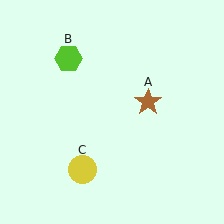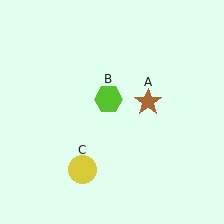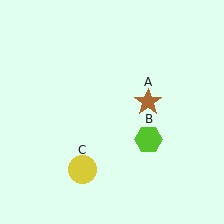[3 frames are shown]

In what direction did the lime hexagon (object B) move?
The lime hexagon (object B) moved down and to the right.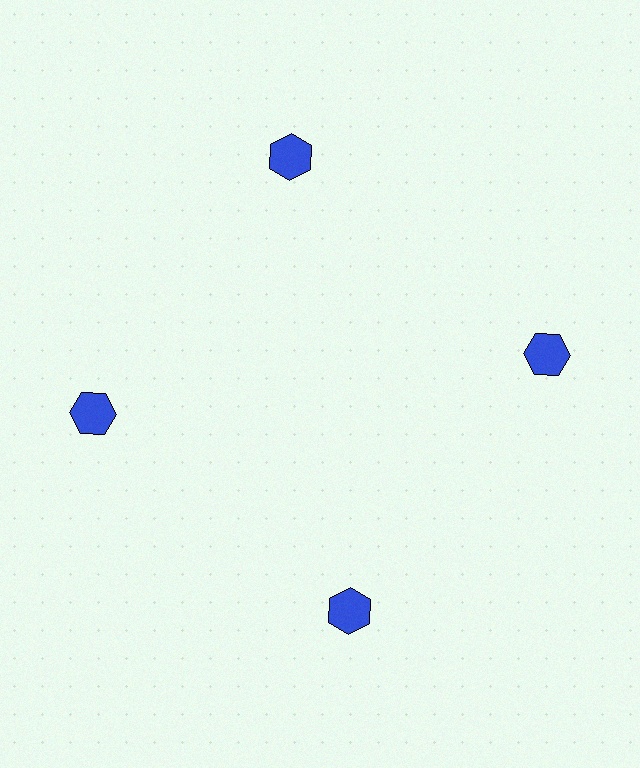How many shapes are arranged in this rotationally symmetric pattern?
There are 4 shapes, arranged in 4 groups of 1.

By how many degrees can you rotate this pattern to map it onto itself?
The pattern maps onto itself every 90 degrees of rotation.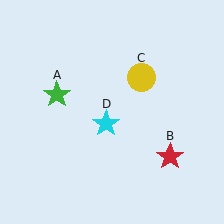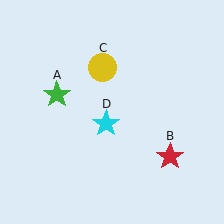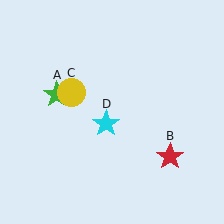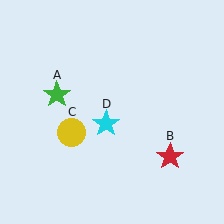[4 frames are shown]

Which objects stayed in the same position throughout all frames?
Green star (object A) and red star (object B) and cyan star (object D) remained stationary.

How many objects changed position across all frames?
1 object changed position: yellow circle (object C).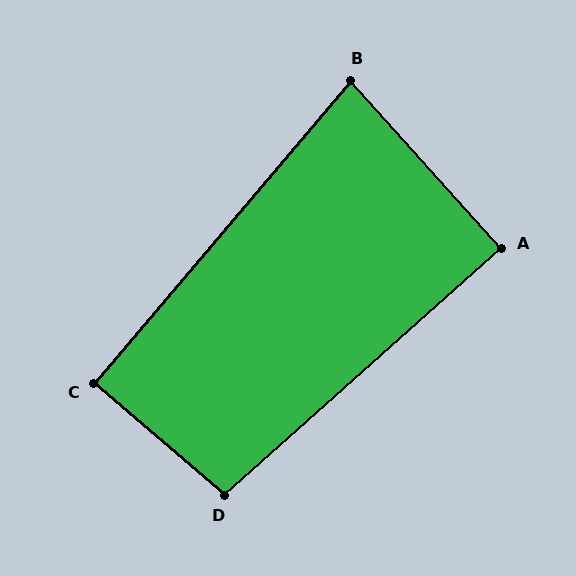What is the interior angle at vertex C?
Approximately 90 degrees (approximately right).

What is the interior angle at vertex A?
Approximately 90 degrees (approximately right).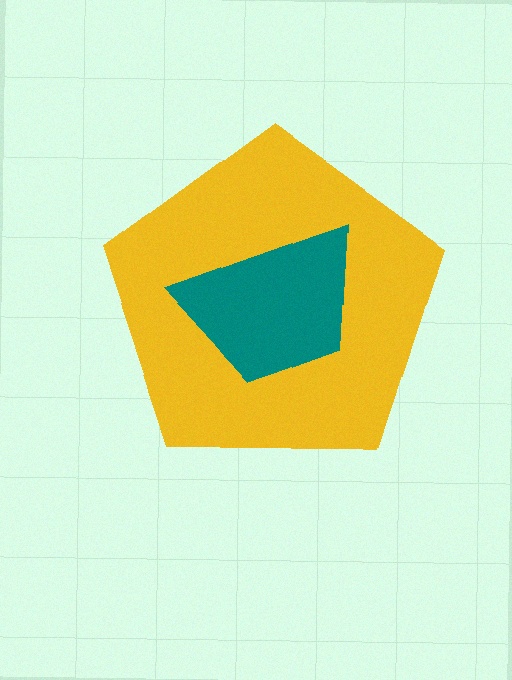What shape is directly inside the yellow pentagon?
The teal trapezoid.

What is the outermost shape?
The yellow pentagon.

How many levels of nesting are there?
2.